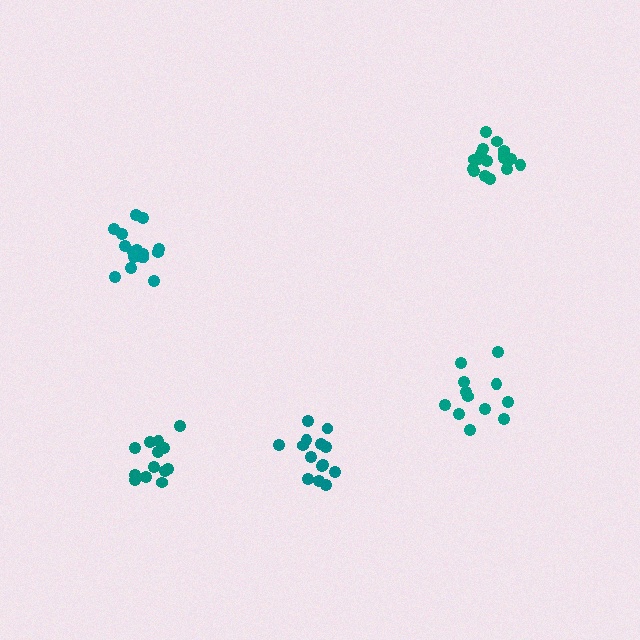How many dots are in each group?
Group 1: 13 dots, Group 2: 12 dots, Group 3: 16 dots, Group 4: 18 dots, Group 5: 14 dots (73 total).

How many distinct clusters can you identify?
There are 5 distinct clusters.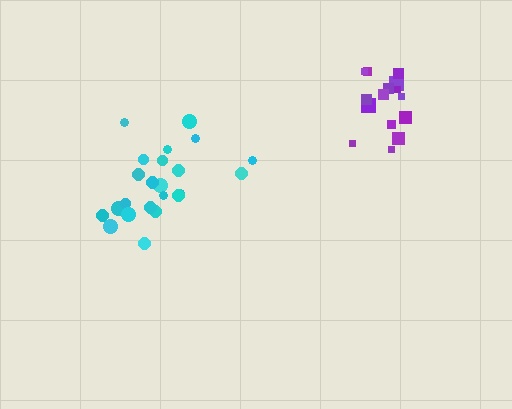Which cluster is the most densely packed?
Purple.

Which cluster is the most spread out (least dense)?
Cyan.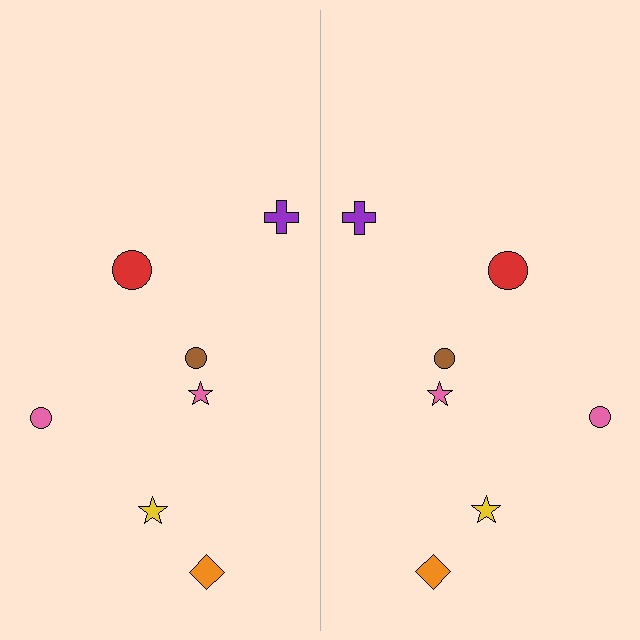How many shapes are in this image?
There are 14 shapes in this image.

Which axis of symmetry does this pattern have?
The pattern has a vertical axis of symmetry running through the center of the image.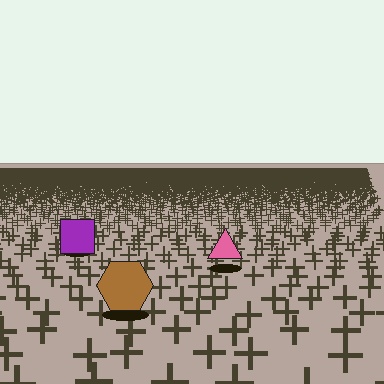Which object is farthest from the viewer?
The purple square is farthest from the viewer. It appears smaller and the ground texture around it is denser.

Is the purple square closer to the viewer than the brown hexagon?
No. The brown hexagon is closer — you can tell from the texture gradient: the ground texture is coarser near it.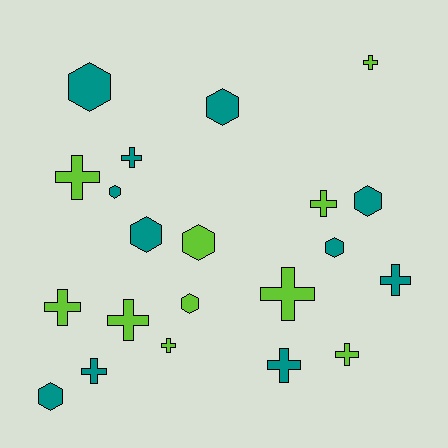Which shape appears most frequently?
Cross, with 12 objects.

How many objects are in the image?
There are 21 objects.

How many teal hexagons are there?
There are 7 teal hexagons.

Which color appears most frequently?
Teal, with 11 objects.